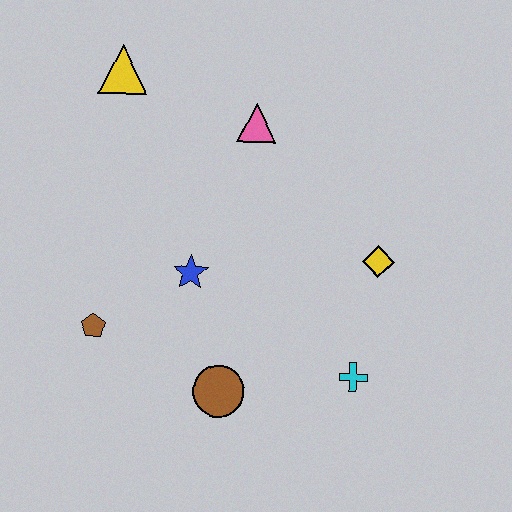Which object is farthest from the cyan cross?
The yellow triangle is farthest from the cyan cross.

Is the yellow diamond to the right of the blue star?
Yes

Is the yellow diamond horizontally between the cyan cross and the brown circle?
No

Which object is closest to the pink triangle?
The yellow triangle is closest to the pink triangle.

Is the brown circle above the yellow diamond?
No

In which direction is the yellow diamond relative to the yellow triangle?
The yellow diamond is to the right of the yellow triangle.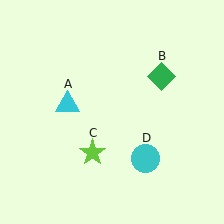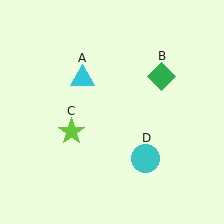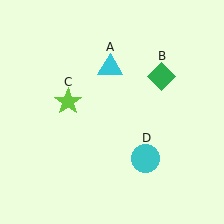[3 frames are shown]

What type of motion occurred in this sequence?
The cyan triangle (object A), lime star (object C) rotated clockwise around the center of the scene.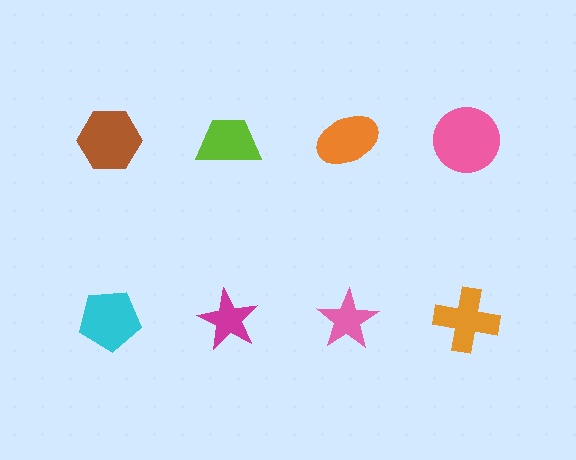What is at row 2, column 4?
An orange cross.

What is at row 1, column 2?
A lime trapezoid.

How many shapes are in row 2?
4 shapes.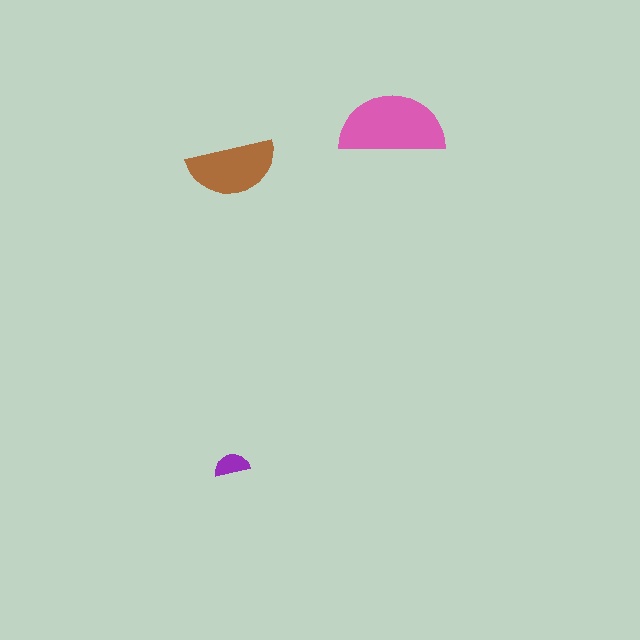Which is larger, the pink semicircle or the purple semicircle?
The pink one.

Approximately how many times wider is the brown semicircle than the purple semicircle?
About 2.5 times wider.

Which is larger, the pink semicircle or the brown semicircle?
The pink one.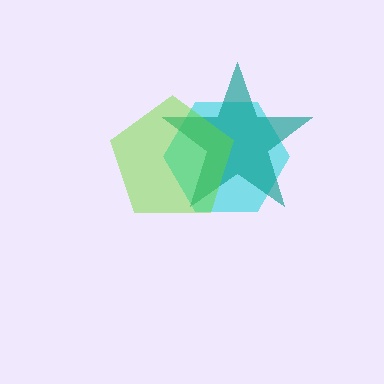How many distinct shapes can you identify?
There are 3 distinct shapes: a cyan hexagon, a teal star, a lime pentagon.